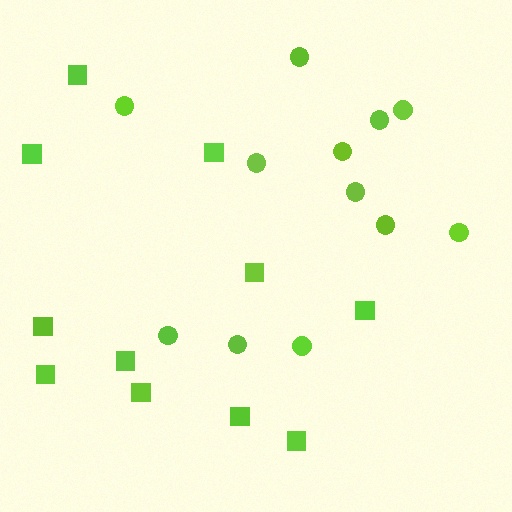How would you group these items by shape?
There are 2 groups: one group of squares (11) and one group of circles (12).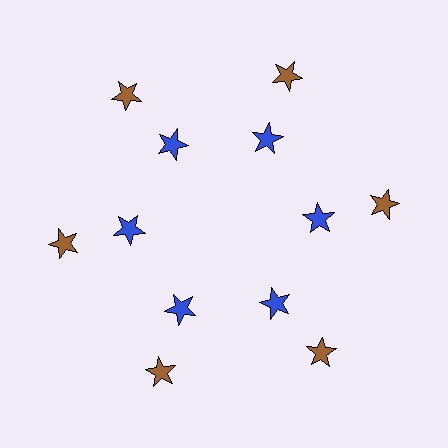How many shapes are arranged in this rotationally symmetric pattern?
There are 12 shapes, arranged in 6 groups of 2.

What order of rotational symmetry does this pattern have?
This pattern has 6-fold rotational symmetry.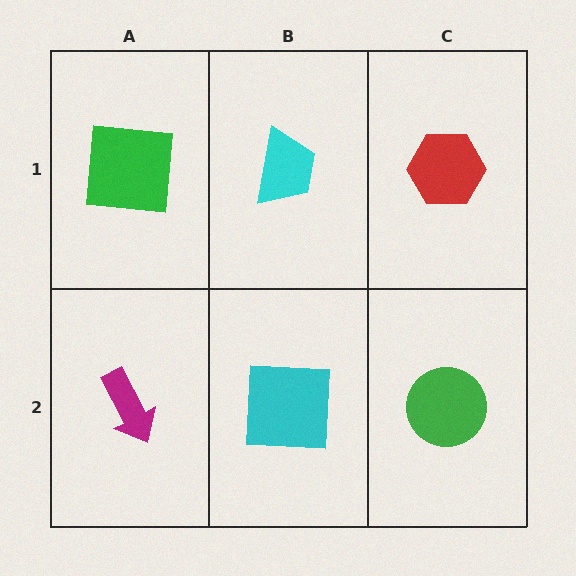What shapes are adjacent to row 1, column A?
A magenta arrow (row 2, column A), a cyan trapezoid (row 1, column B).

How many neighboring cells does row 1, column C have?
2.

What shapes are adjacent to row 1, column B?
A cyan square (row 2, column B), a green square (row 1, column A), a red hexagon (row 1, column C).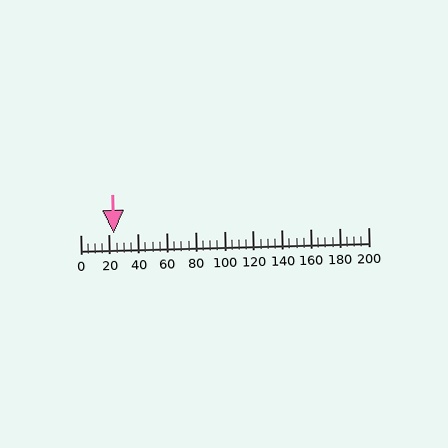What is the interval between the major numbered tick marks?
The major tick marks are spaced 20 units apart.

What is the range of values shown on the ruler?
The ruler shows values from 0 to 200.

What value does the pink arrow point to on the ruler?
The pink arrow points to approximately 24.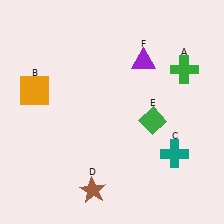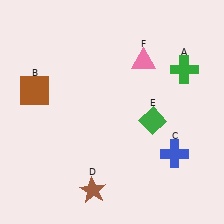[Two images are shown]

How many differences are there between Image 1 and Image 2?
There are 3 differences between the two images.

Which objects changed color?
B changed from orange to brown. C changed from teal to blue. F changed from purple to pink.